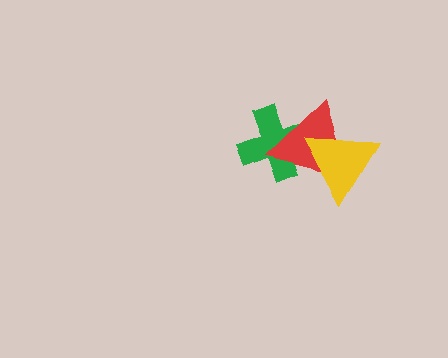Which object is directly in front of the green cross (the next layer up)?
The red triangle is directly in front of the green cross.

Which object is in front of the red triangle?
The yellow triangle is in front of the red triangle.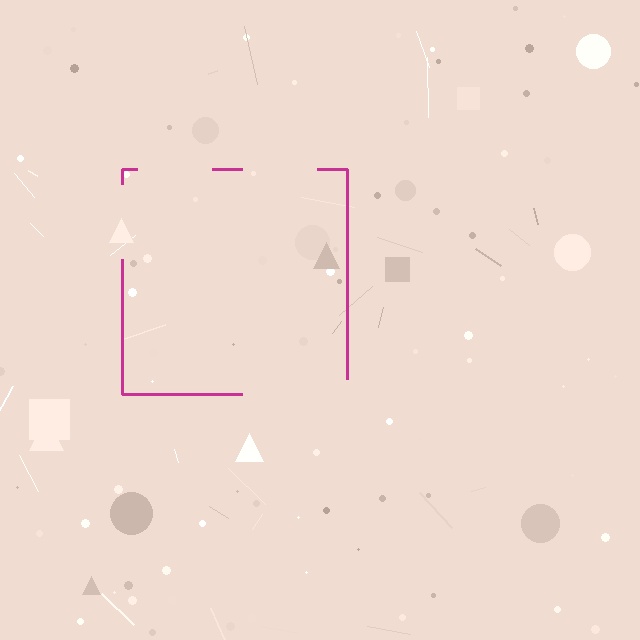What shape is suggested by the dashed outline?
The dashed outline suggests a square.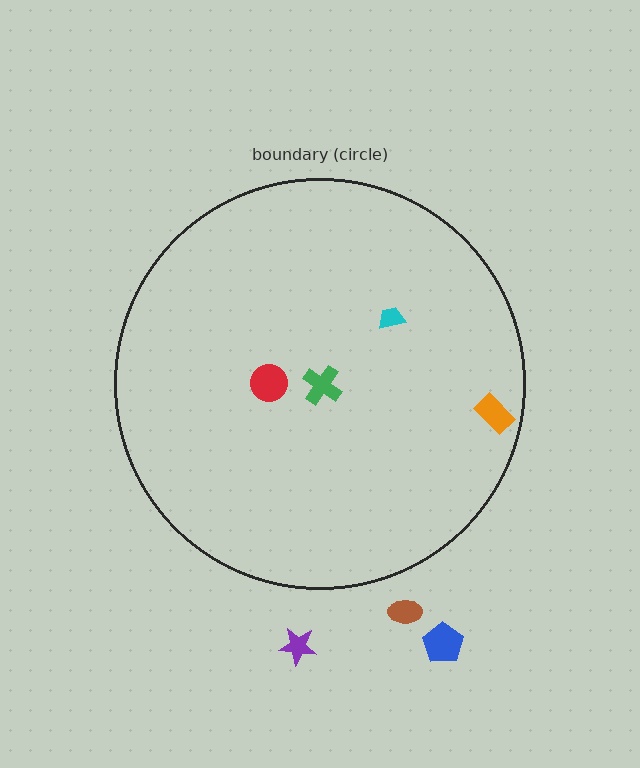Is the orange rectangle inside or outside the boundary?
Inside.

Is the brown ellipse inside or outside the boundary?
Outside.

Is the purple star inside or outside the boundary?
Outside.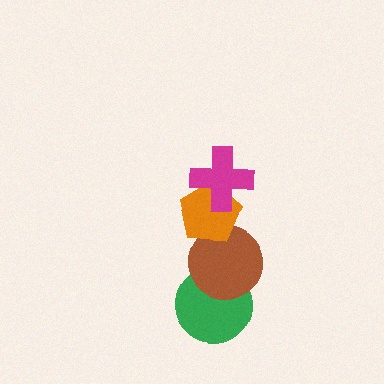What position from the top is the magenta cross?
The magenta cross is 1st from the top.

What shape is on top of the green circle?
The brown circle is on top of the green circle.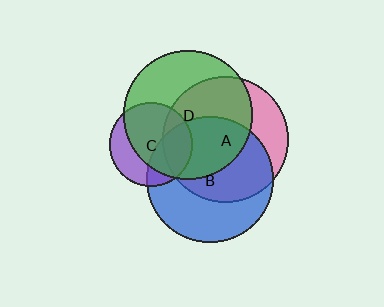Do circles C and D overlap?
Yes.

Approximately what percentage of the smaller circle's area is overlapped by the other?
Approximately 70%.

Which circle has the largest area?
Circle D (green).